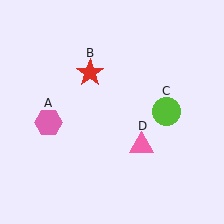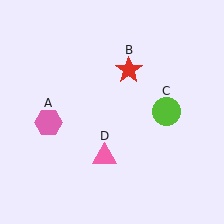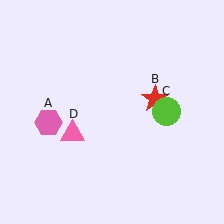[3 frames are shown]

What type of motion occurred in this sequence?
The red star (object B), pink triangle (object D) rotated clockwise around the center of the scene.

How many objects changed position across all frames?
2 objects changed position: red star (object B), pink triangle (object D).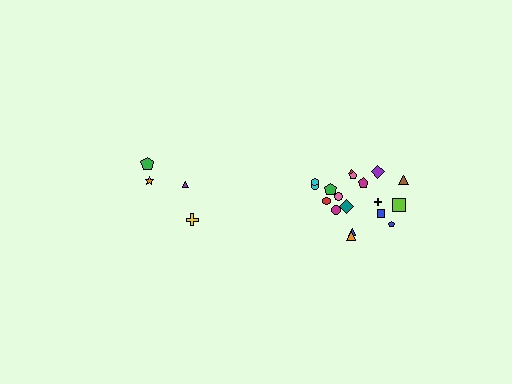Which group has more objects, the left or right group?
The right group.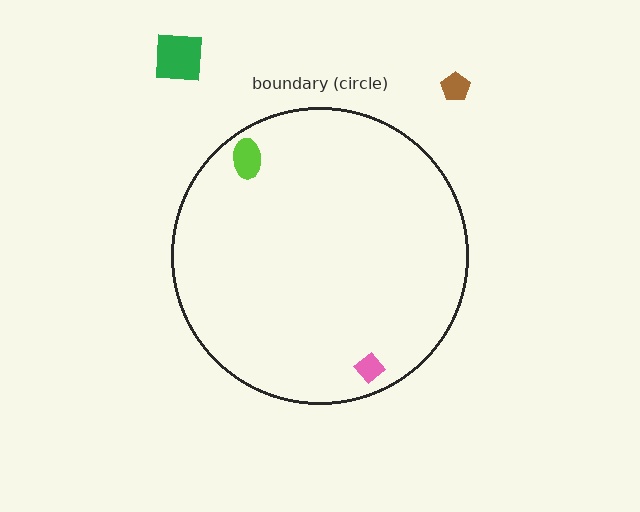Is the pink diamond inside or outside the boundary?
Inside.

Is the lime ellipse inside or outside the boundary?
Inside.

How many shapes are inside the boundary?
2 inside, 2 outside.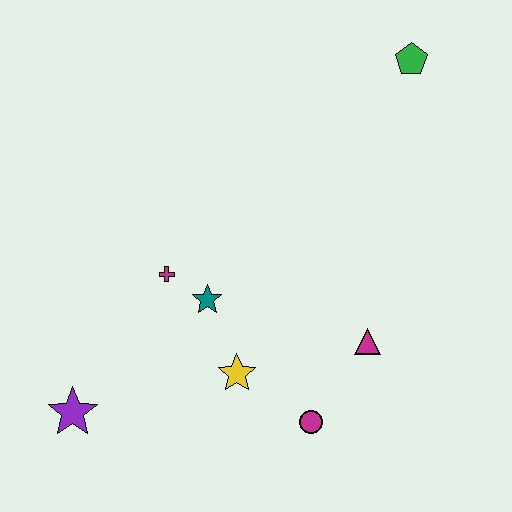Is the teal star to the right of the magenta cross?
Yes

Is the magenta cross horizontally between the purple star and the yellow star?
Yes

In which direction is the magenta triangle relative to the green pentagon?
The magenta triangle is below the green pentagon.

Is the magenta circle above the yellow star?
No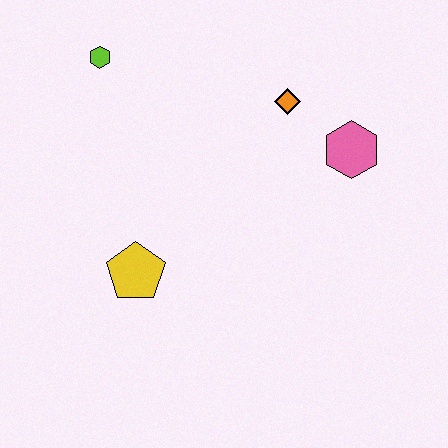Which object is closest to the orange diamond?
The pink hexagon is closest to the orange diamond.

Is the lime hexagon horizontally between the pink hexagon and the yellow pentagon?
No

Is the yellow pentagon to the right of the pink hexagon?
No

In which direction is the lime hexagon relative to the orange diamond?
The lime hexagon is to the left of the orange diamond.